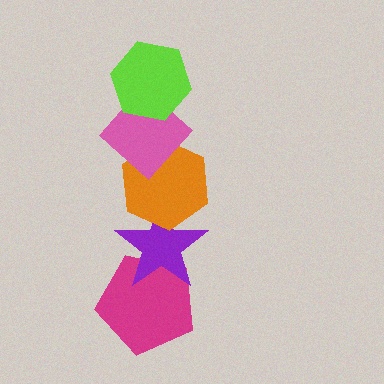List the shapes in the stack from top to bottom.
From top to bottom: the lime hexagon, the pink diamond, the orange hexagon, the purple star, the magenta pentagon.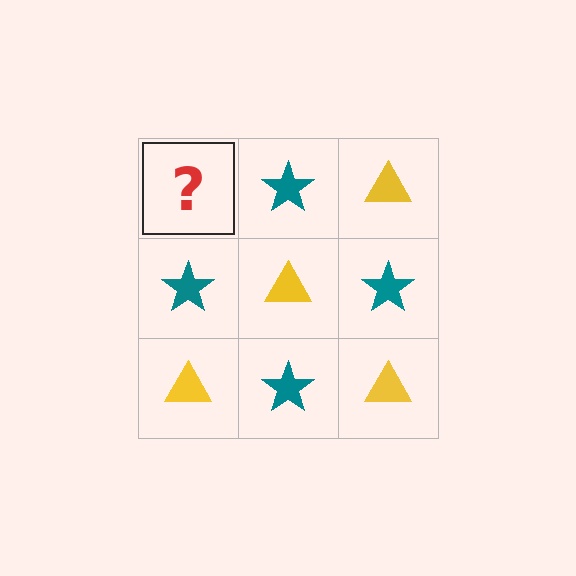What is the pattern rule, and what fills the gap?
The rule is that it alternates yellow triangle and teal star in a checkerboard pattern. The gap should be filled with a yellow triangle.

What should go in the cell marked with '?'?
The missing cell should contain a yellow triangle.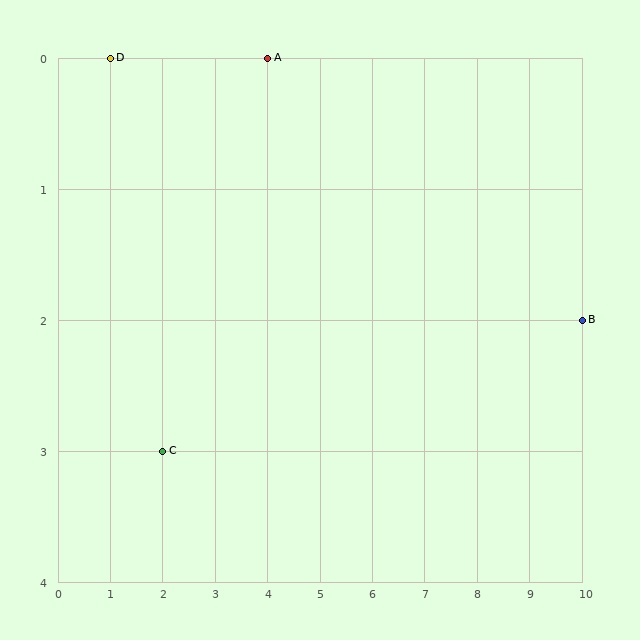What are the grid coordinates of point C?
Point C is at grid coordinates (2, 3).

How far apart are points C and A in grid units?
Points C and A are 2 columns and 3 rows apart (about 3.6 grid units diagonally).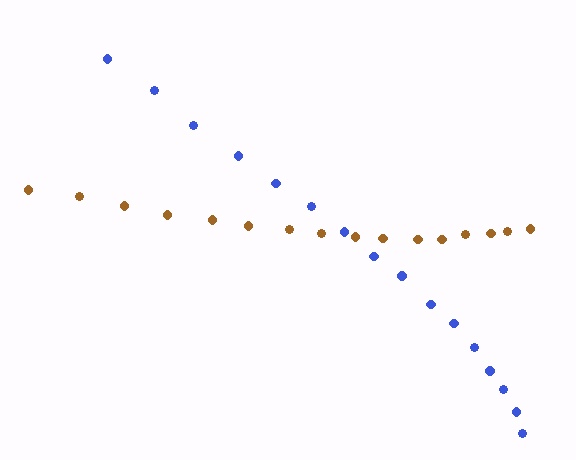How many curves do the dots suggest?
There are 2 distinct paths.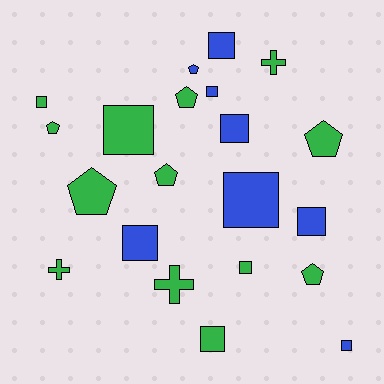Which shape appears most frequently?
Square, with 11 objects.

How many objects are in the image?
There are 21 objects.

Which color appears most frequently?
Green, with 13 objects.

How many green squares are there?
There are 4 green squares.